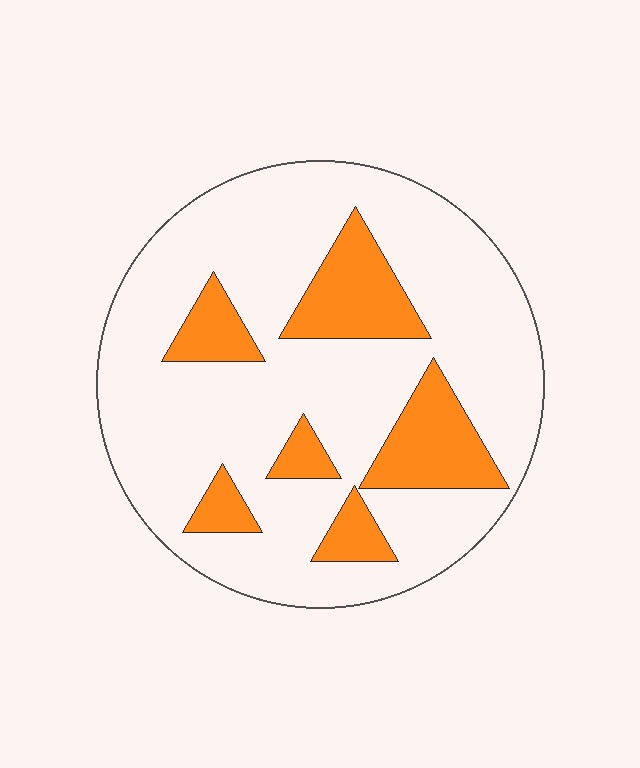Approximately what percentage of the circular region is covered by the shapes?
Approximately 20%.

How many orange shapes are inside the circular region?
6.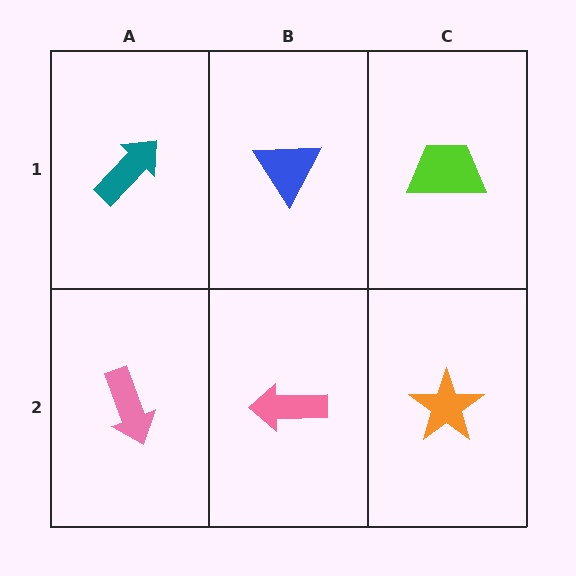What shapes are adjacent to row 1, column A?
A pink arrow (row 2, column A), a blue triangle (row 1, column B).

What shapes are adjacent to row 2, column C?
A lime trapezoid (row 1, column C), a pink arrow (row 2, column B).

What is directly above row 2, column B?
A blue triangle.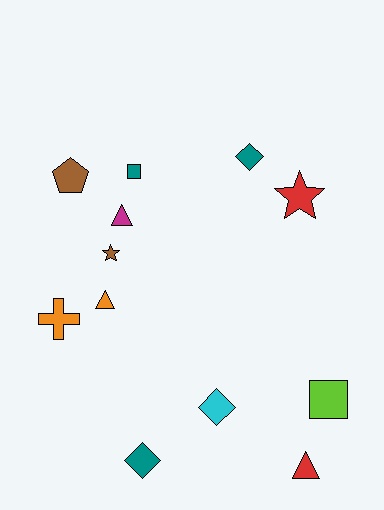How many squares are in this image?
There are 2 squares.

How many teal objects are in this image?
There are 3 teal objects.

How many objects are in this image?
There are 12 objects.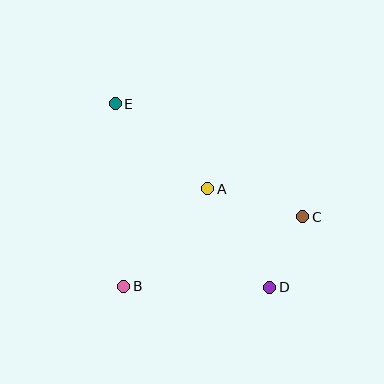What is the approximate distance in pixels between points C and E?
The distance between C and E is approximately 219 pixels.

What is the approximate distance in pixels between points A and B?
The distance between A and B is approximately 129 pixels.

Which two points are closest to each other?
Points C and D are closest to each other.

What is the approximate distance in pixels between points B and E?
The distance between B and E is approximately 182 pixels.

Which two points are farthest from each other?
Points D and E are farthest from each other.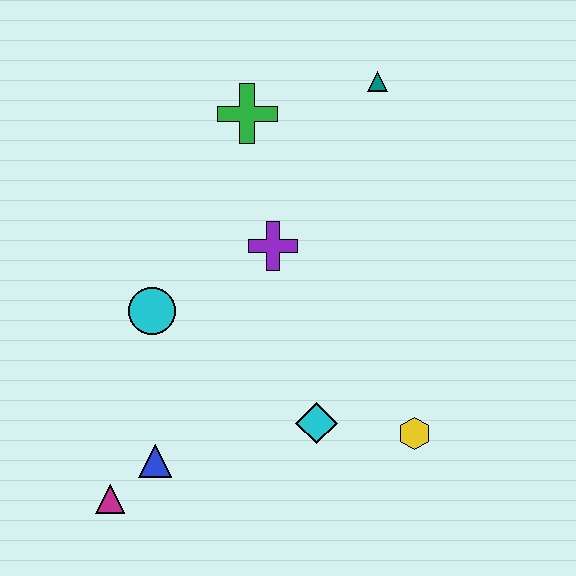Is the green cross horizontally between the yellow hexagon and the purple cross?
No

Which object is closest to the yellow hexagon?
The cyan diamond is closest to the yellow hexagon.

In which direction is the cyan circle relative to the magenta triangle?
The cyan circle is above the magenta triangle.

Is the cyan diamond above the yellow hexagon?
Yes